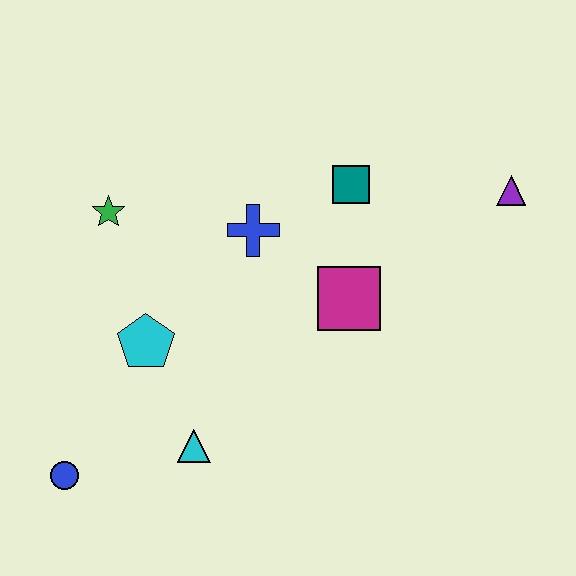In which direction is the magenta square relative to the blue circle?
The magenta square is to the right of the blue circle.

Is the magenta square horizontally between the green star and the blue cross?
No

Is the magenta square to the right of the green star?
Yes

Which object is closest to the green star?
The cyan pentagon is closest to the green star.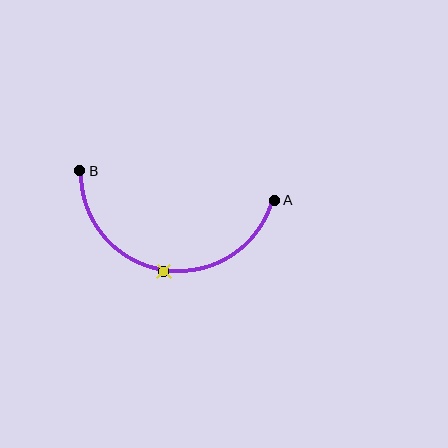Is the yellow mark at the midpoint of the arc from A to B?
Yes. The yellow mark lies on the arc at equal arc-length from both A and B — it is the arc midpoint.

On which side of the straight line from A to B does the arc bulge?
The arc bulges below the straight line connecting A and B.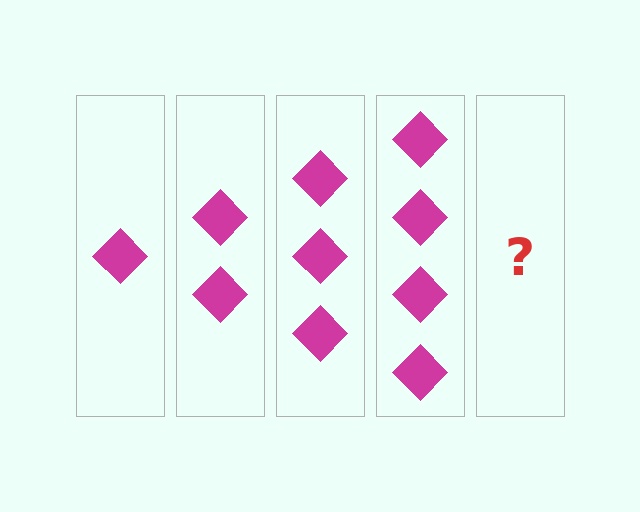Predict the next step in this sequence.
The next step is 5 diamonds.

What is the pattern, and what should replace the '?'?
The pattern is that each step adds one more diamond. The '?' should be 5 diamonds.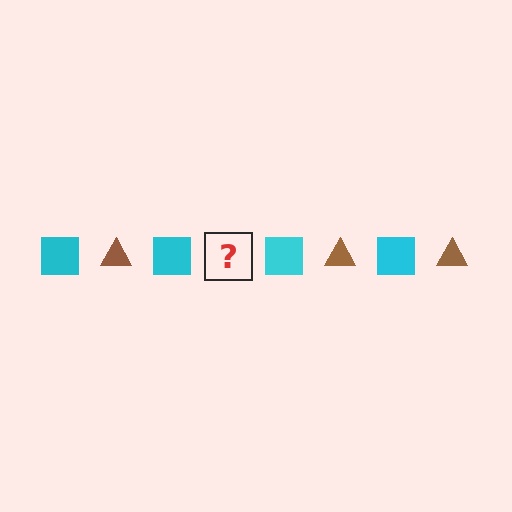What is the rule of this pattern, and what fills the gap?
The rule is that the pattern alternates between cyan square and brown triangle. The gap should be filled with a brown triangle.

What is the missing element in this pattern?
The missing element is a brown triangle.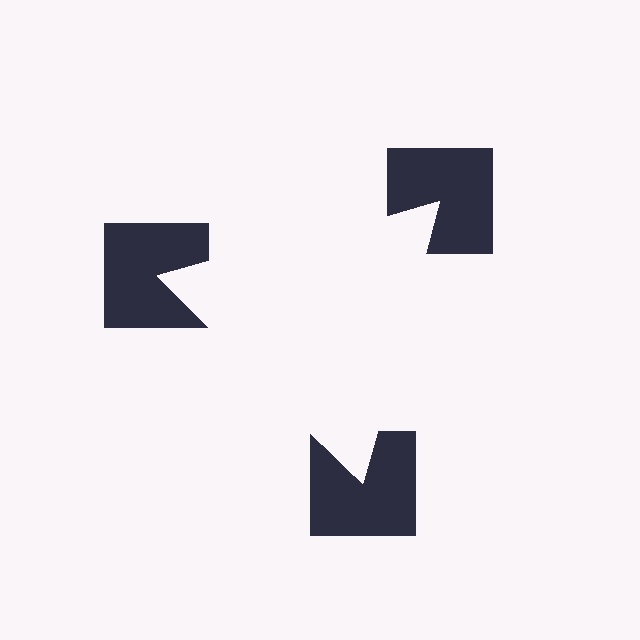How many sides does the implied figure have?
3 sides.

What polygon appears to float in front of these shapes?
An illusory triangle — its edges are inferred from the aligned wedge cuts in the notched squares, not physically drawn.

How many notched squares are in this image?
There are 3 — one at each vertex of the illusory triangle.